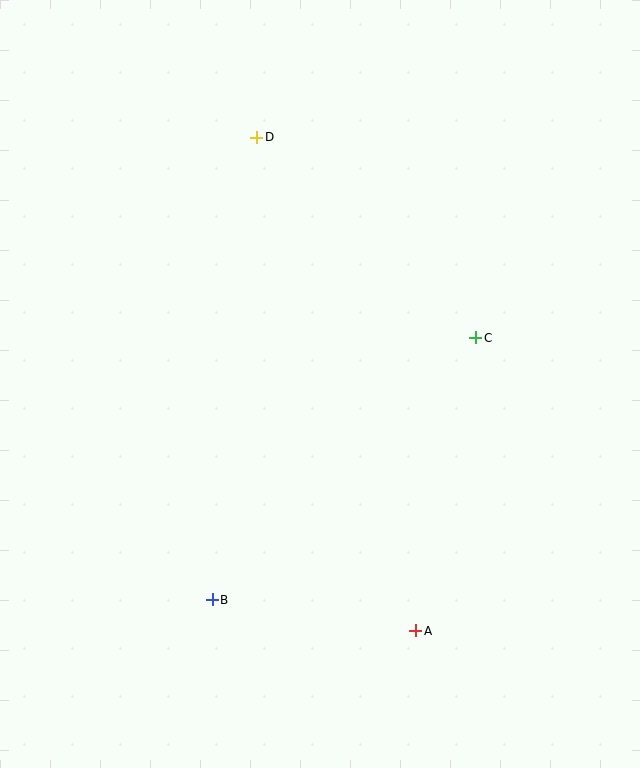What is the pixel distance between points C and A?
The distance between C and A is 299 pixels.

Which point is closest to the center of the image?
Point C at (476, 338) is closest to the center.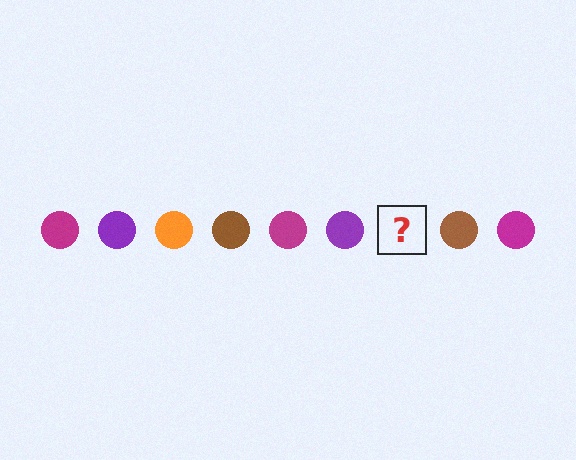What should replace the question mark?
The question mark should be replaced with an orange circle.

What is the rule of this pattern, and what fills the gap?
The rule is that the pattern cycles through magenta, purple, orange, brown circles. The gap should be filled with an orange circle.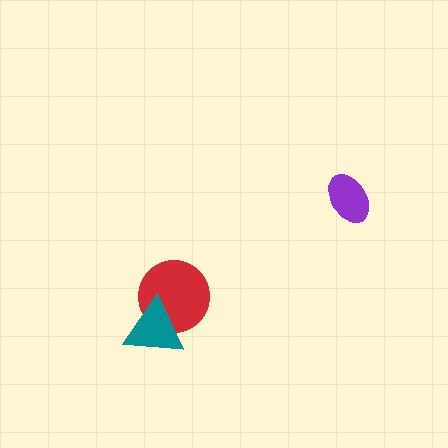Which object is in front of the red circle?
The teal triangle is in front of the red circle.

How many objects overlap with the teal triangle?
1 object overlaps with the teal triangle.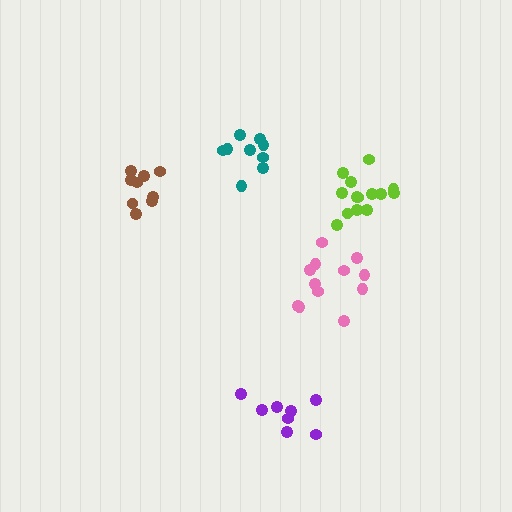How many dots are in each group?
Group 1: 9 dots, Group 2: 12 dots, Group 3: 8 dots, Group 4: 14 dots, Group 5: 9 dots (52 total).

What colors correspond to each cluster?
The clusters are colored: teal, pink, purple, lime, brown.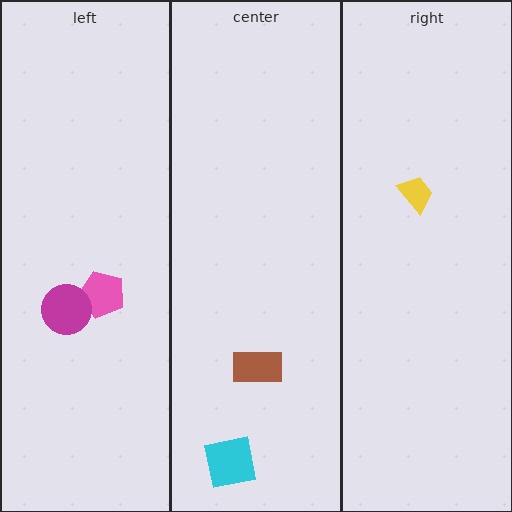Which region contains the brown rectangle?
The center region.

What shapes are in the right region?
The yellow trapezoid.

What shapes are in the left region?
The pink pentagon, the magenta circle.